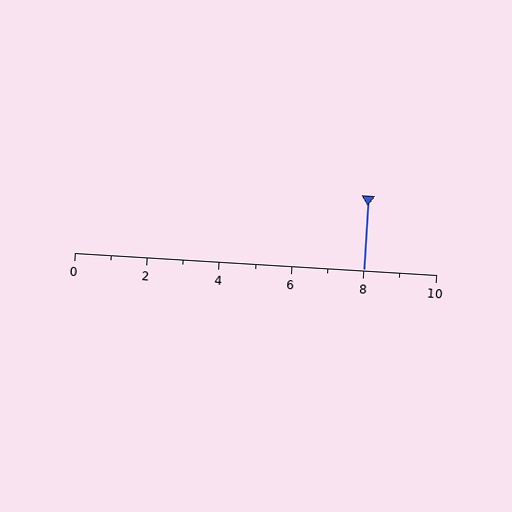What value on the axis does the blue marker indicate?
The marker indicates approximately 8.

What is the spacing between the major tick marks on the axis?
The major ticks are spaced 2 apart.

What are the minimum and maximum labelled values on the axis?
The axis runs from 0 to 10.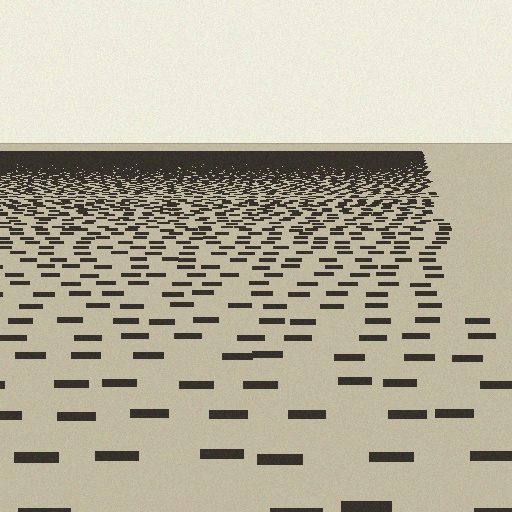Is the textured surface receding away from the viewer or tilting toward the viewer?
The surface is receding away from the viewer. Texture elements get smaller and denser toward the top.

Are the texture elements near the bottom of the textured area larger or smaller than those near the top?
Larger. Near the bottom, elements are closer to the viewer and appear at a bigger on-screen size.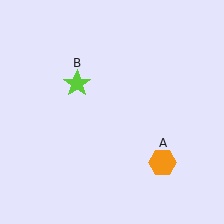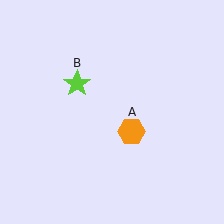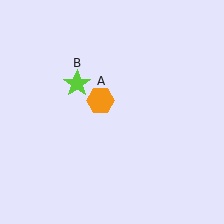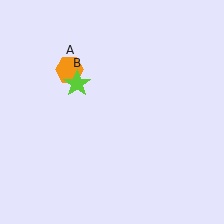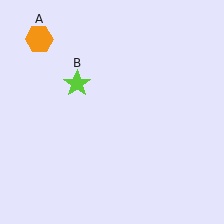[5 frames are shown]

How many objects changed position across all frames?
1 object changed position: orange hexagon (object A).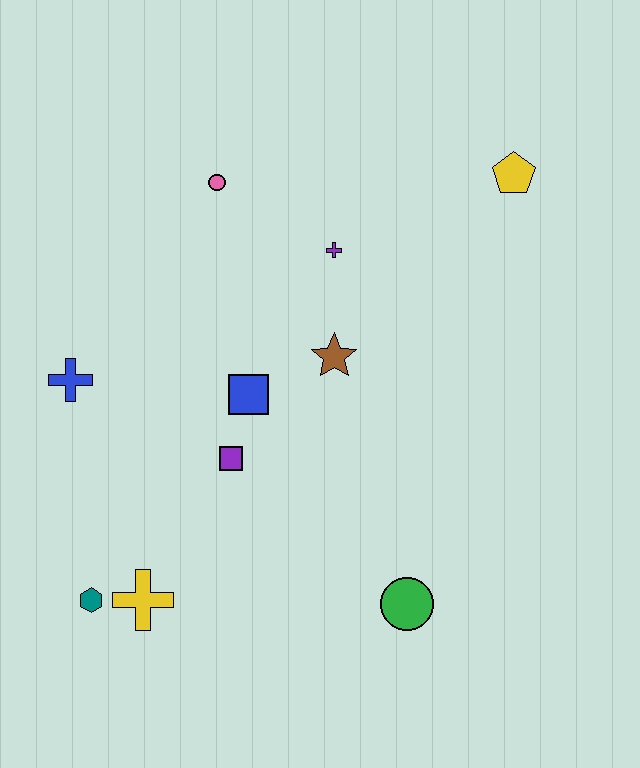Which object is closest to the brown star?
The blue square is closest to the brown star.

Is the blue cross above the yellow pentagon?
No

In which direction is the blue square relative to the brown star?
The blue square is to the left of the brown star.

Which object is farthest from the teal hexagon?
The yellow pentagon is farthest from the teal hexagon.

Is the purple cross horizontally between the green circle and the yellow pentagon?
No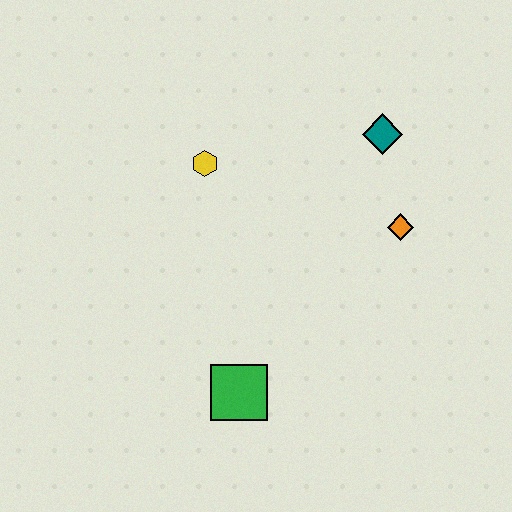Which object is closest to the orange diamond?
The teal diamond is closest to the orange diamond.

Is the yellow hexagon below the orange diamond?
No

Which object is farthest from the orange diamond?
The green square is farthest from the orange diamond.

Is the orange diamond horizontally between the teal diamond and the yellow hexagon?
No